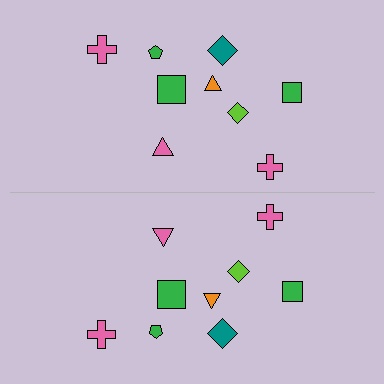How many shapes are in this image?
There are 18 shapes in this image.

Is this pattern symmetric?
Yes, this pattern has bilateral (reflection) symmetry.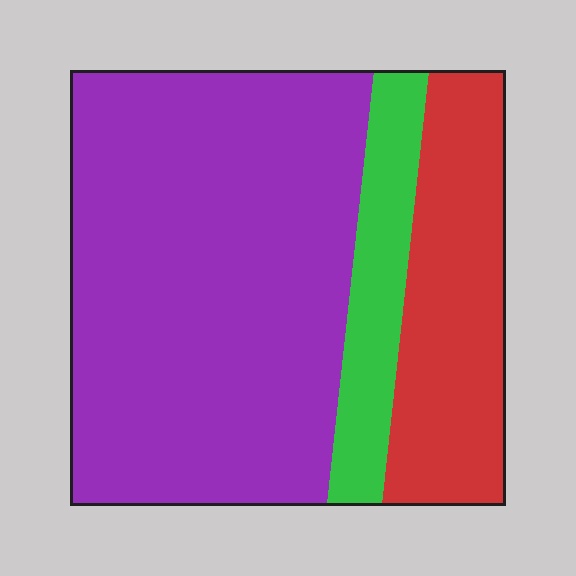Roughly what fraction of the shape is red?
Red takes up about one quarter (1/4) of the shape.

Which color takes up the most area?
Purple, at roughly 65%.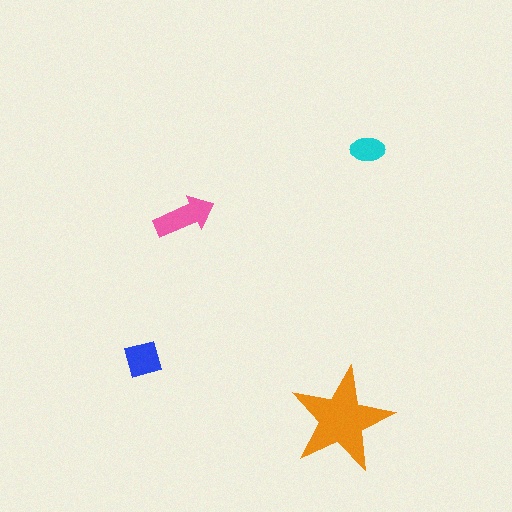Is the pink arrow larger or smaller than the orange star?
Smaller.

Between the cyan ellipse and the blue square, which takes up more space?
The blue square.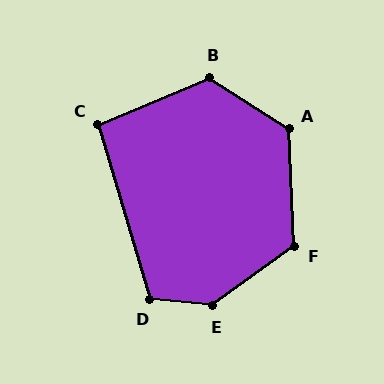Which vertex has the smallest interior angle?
C, at approximately 96 degrees.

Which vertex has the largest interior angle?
E, at approximately 138 degrees.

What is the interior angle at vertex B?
Approximately 124 degrees (obtuse).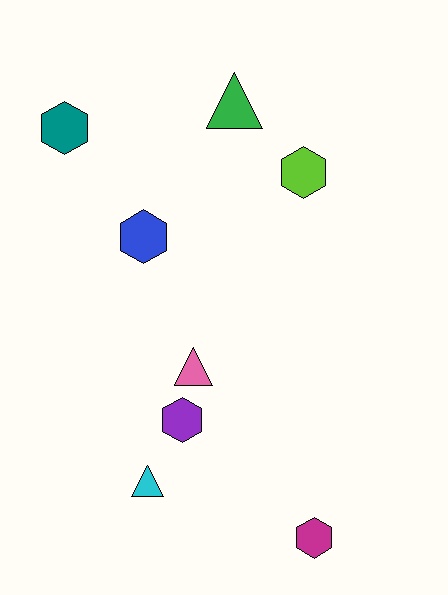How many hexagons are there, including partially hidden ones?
There are 5 hexagons.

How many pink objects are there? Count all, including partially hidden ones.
There is 1 pink object.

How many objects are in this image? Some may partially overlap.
There are 8 objects.